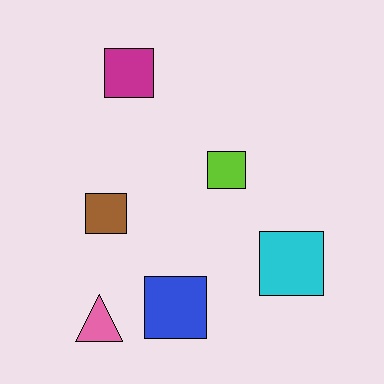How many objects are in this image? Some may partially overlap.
There are 6 objects.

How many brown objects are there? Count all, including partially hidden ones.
There is 1 brown object.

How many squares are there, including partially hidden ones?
There are 5 squares.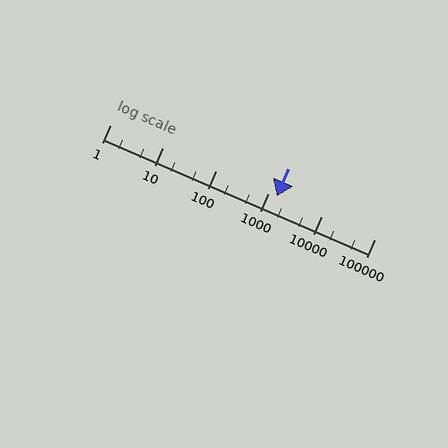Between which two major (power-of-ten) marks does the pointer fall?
The pointer is between 1000 and 10000.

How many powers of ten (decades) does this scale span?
The scale spans 5 decades, from 1 to 100000.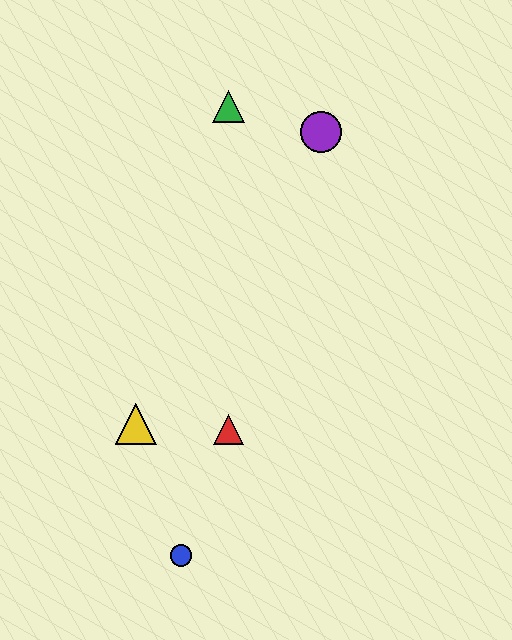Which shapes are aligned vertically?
The red triangle, the green triangle are aligned vertically.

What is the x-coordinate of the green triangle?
The green triangle is at x≈229.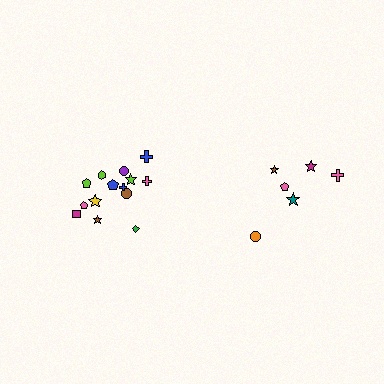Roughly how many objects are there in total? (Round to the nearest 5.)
Roughly 20 objects in total.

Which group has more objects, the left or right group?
The left group.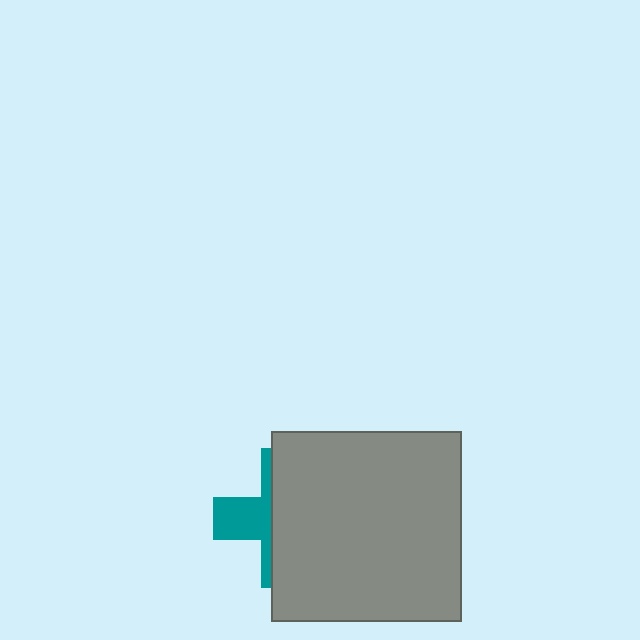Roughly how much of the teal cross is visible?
A small part of it is visible (roughly 34%).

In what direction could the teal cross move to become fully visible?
The teal cross could move left. That would shift it out from behind the gray square entirely.